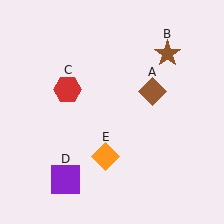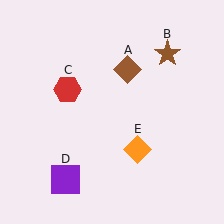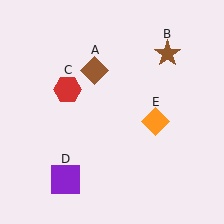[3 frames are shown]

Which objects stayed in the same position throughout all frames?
Brown star (object B) and red hexagon (object C) and purple square (object D) remained stationary.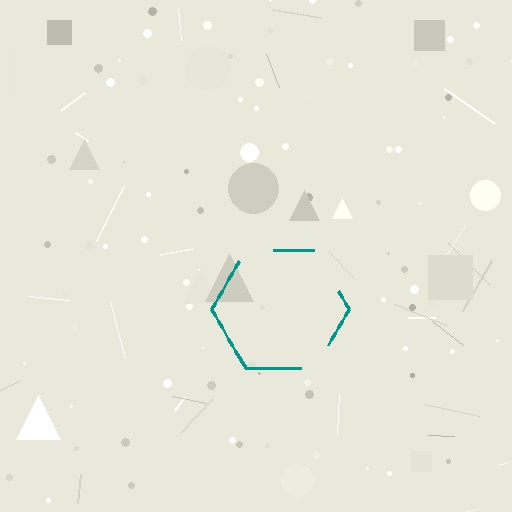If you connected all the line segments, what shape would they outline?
They would outline a hexagon.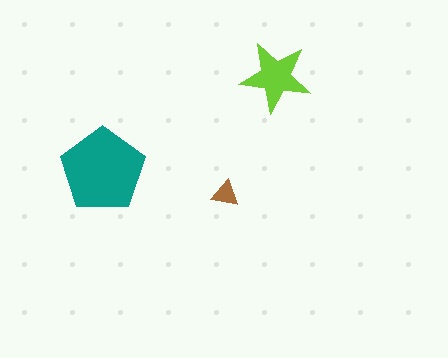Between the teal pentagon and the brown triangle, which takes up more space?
The teal pentagon.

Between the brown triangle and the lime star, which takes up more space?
The lime star.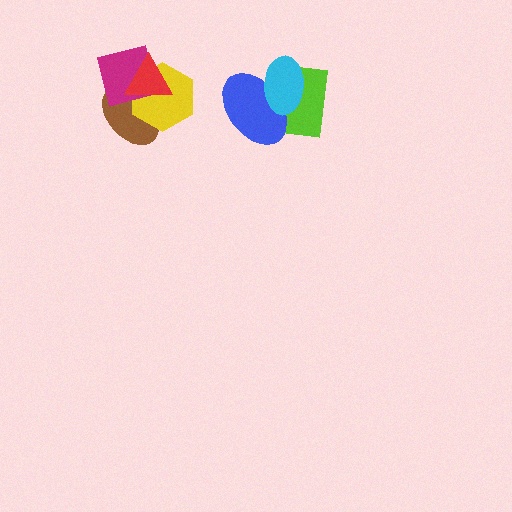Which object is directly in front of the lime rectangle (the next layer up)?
The blue ellipse is directly in front of the lime rectangle.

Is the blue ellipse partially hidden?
Yes, it is partially covered by another shape.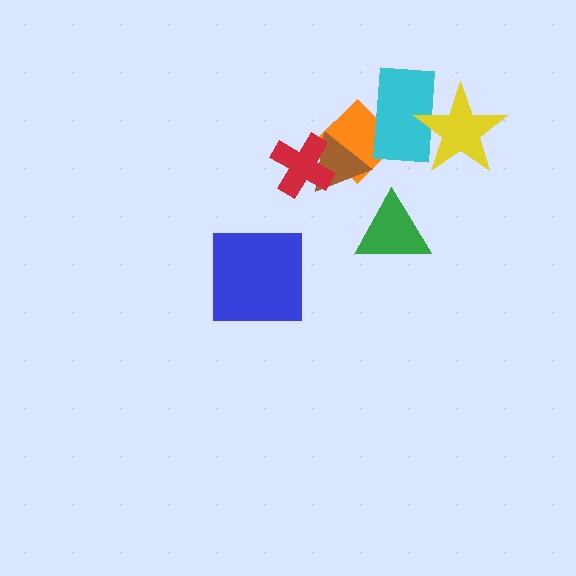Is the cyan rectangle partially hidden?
Yes, it is partially covered by another shape.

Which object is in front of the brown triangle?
The red cross is in front of the brown triangle.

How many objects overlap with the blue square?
0 objects overlap with the blue square.